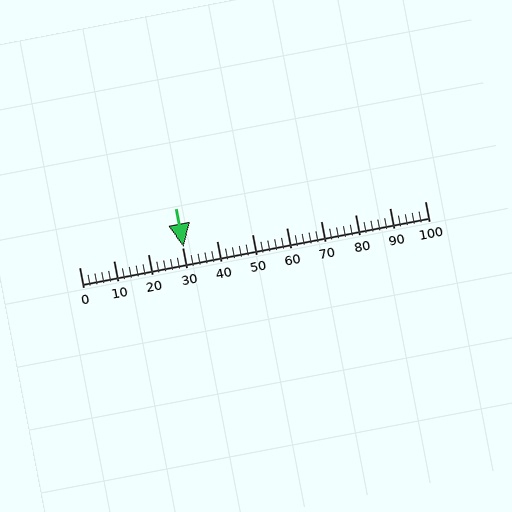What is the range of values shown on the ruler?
The ruler shows values from 0 to 100.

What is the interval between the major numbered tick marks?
The major tick marks are spaced 10 units apart.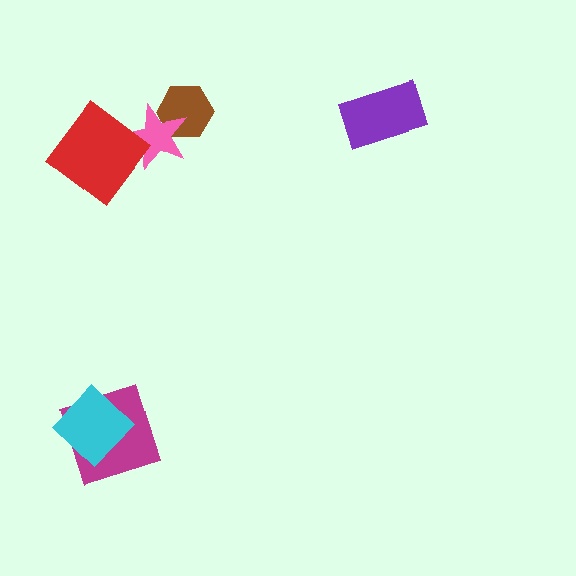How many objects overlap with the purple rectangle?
0 objects overlap with the purple rectangle.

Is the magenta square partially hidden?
Yes, it is partially covered by another shape.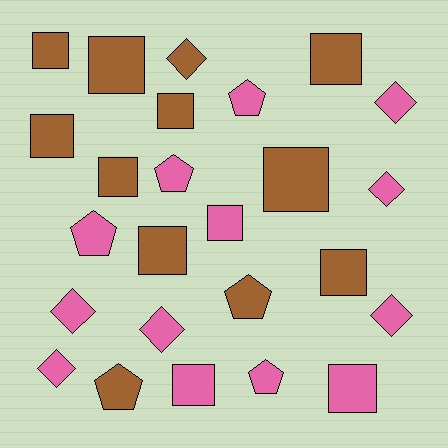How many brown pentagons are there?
There are 2 brown pentagons.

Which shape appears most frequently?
Square, with 12 objects.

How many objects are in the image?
There are 25 objects.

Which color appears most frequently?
Pink, with 13 objects.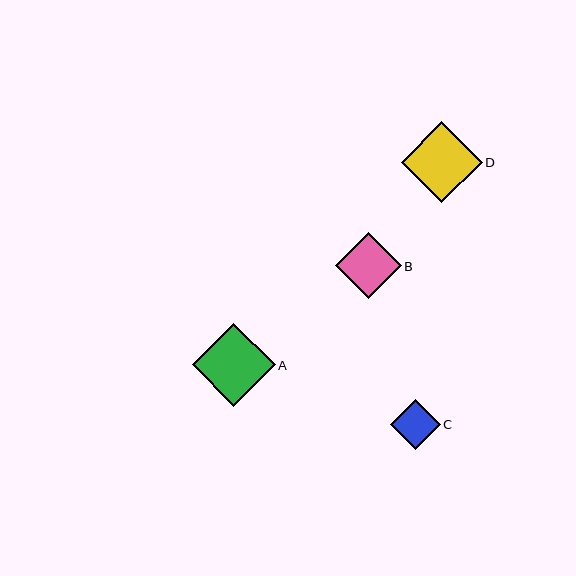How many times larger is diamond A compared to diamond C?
Diamond A is approximately 1.7 times the size of diamond C.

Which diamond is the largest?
Diamond A is the largest with a size of approximately 83 pixels.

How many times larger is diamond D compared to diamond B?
Diamond D is approximately 1.2 times the size of diamond B.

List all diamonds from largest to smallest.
From largest to smallest: A, D, B, C.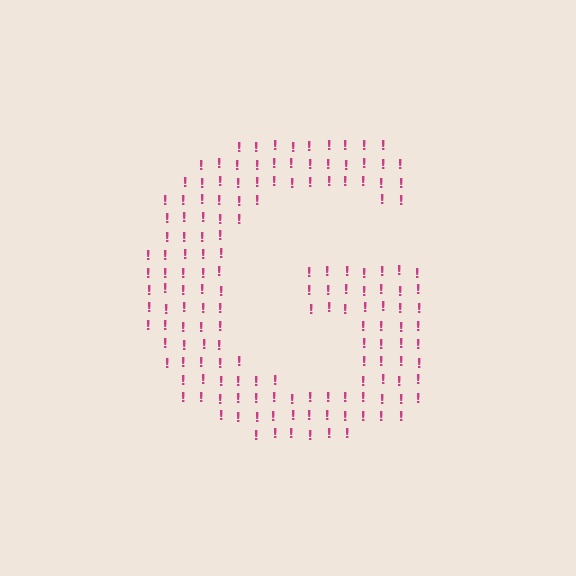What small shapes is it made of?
It is made of small exclamation marks.